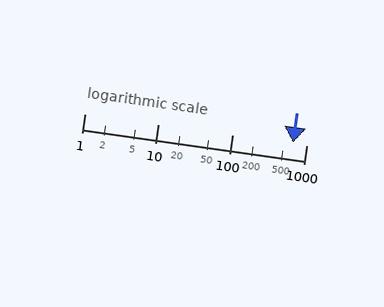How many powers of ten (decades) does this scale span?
The scale spans 3 decades, from 1 to 1000.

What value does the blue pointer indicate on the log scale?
The pointer indicates approximately 650.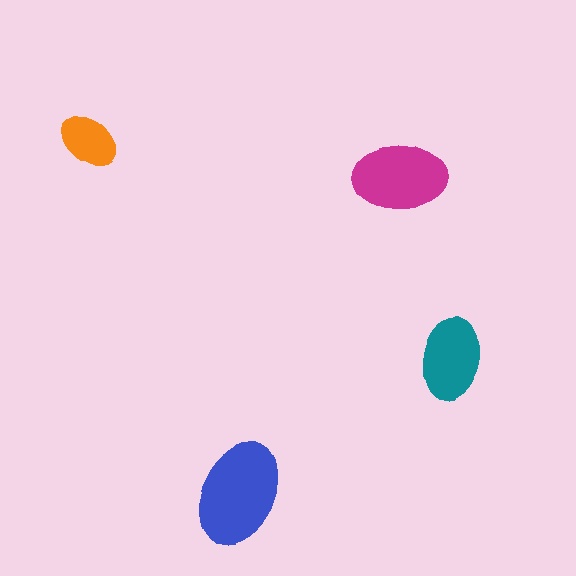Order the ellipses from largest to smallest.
the blue one, the magenta one, the teal one, the orange one.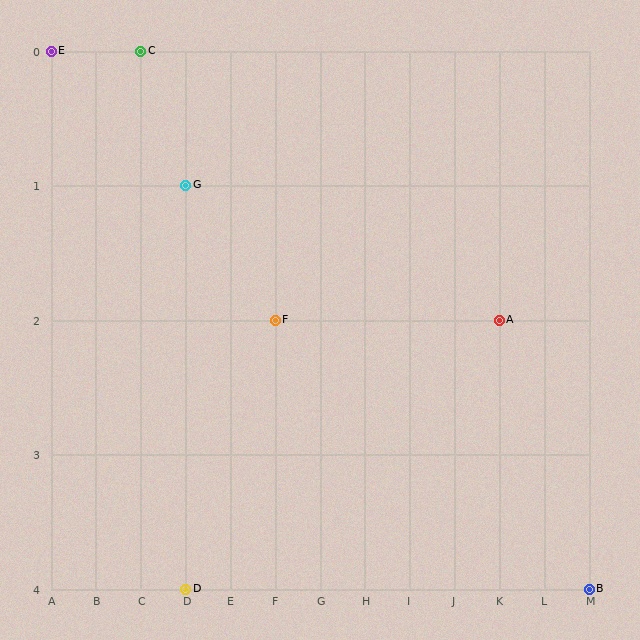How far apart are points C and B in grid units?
Points C and B are 10 columns and 4 rows apart (about 10.8 grid units diagonally).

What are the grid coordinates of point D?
Point D is at grid coordinates (D, 4).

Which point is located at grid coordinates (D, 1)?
Point G is at (D, 1).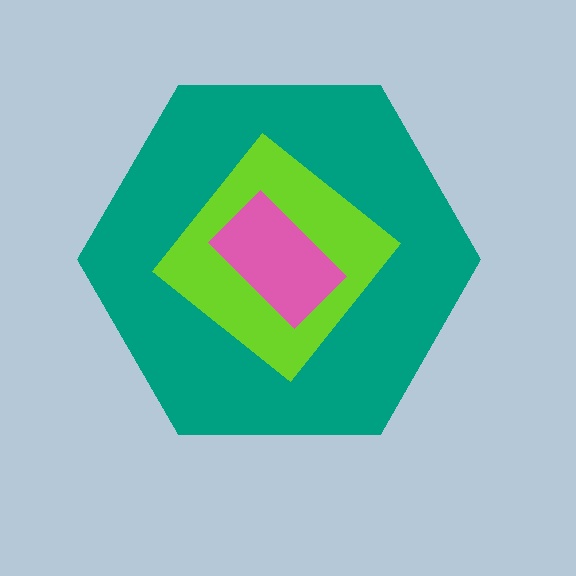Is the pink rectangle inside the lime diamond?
Yes.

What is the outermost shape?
The teal hexagon.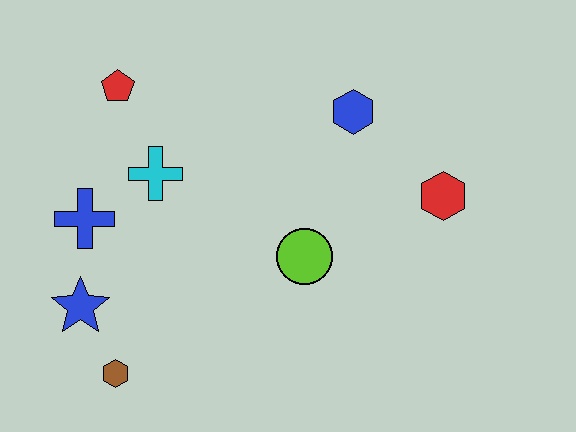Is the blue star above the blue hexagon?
No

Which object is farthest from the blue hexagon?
The brown hexagon is farthest from the blue hexagon.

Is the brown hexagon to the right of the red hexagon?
No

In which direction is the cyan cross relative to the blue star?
The cyan cross is above the blue star.